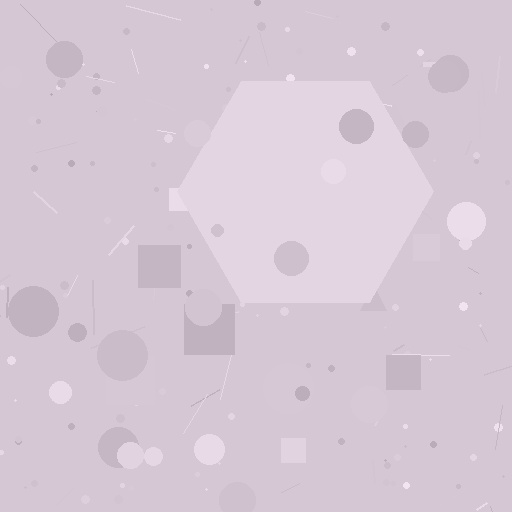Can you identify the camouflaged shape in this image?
The camouflaged shape is a hexagon.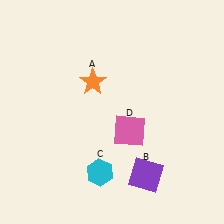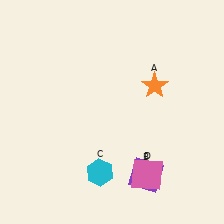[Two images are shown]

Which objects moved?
The objects that moved are: the orange star (A), the pink square (D).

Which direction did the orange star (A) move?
The orange star (A) moved right.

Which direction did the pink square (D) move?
The pink square (D) moved down.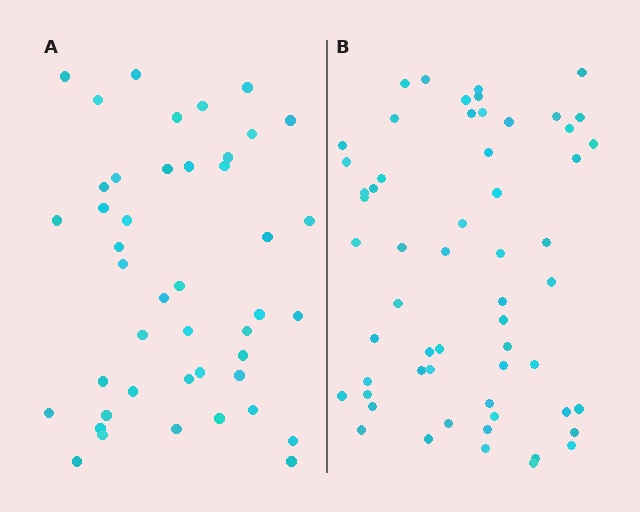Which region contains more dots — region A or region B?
Region B (the right region) has more dots.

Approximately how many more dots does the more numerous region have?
Region B has approximately 15 more dots than region A.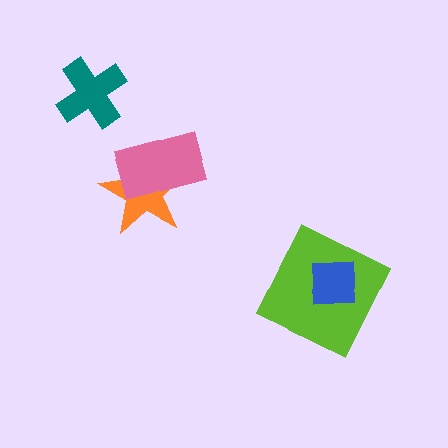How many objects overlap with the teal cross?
0 objects overlap with the teal cross.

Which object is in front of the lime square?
The blue square is in front of the lime square.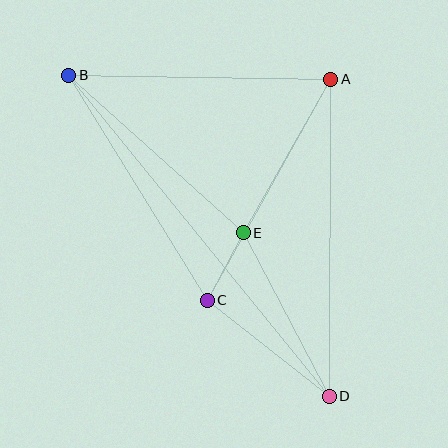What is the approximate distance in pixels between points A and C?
The distance between A and C is approximately 253 pixels.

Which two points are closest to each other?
Points C and E are closest to each other.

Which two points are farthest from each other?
Points B and D are farthest from each other.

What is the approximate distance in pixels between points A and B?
The distance between A and B is approximately 262 pixels.